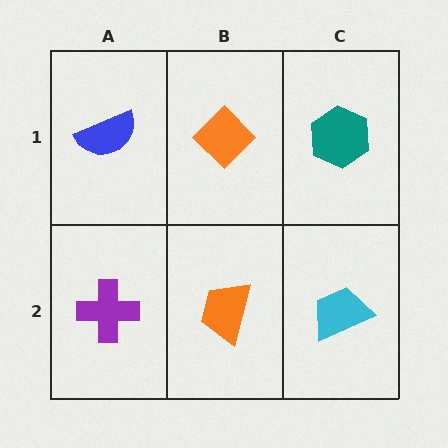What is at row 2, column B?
An orange trapezoid.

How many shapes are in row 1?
3 shapes.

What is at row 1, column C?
A teal hexagon.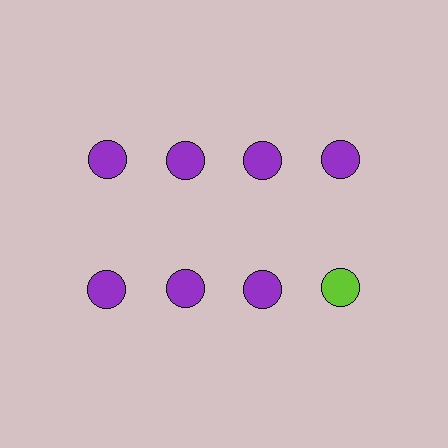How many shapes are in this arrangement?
There are 8 shapes arranged in a grid pattern.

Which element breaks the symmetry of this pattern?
The lime circle in the second row, second from right column breaks the symmetry. All other shapes are purple circles.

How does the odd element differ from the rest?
It has a different color: lime instead of purple.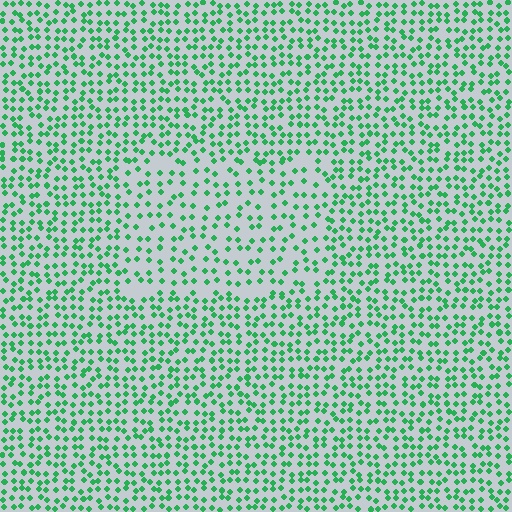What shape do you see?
I see a rectangle.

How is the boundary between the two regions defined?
The boundary is defined by a change in element density (approximately 1.6x ratio). All elements are the same color, size, and shape.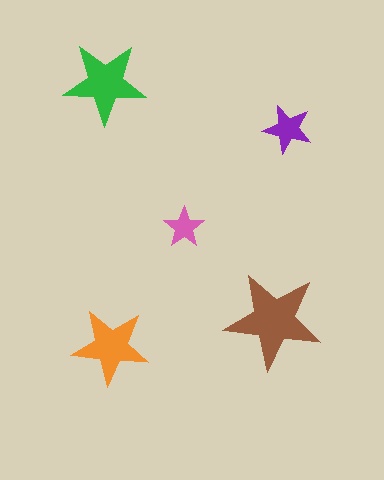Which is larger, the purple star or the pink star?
The purple one.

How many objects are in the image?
There are 5 objects in the image.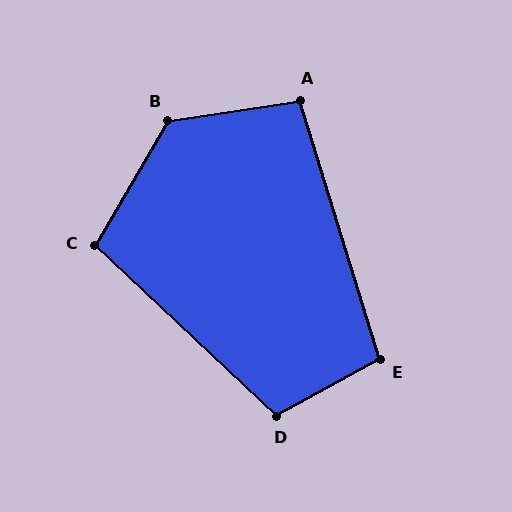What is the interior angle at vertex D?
Approximately 108 degrees (obtuse).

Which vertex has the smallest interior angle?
A, at approximately 99 degrees.